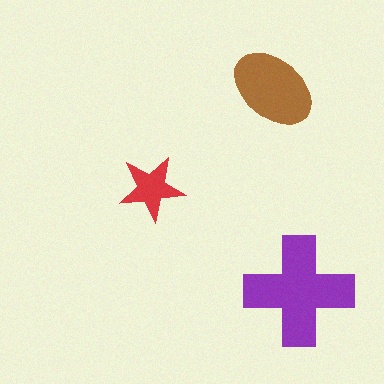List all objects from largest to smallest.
The purple cross, the brown ellipse, the red star.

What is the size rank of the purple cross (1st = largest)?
1st.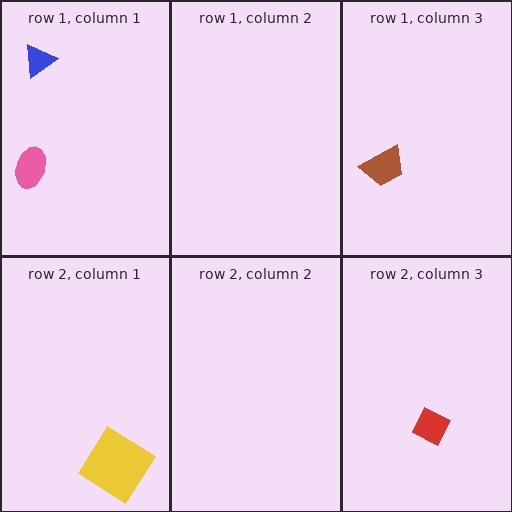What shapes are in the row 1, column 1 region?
The blue triangle, the pink ellipse.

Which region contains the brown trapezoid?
The row 1, column 3 region.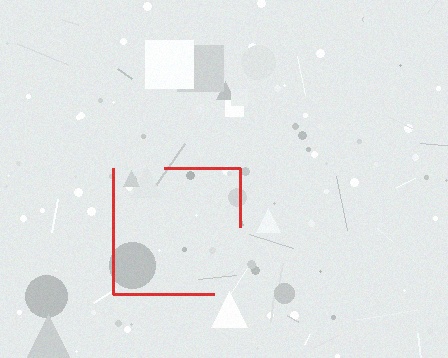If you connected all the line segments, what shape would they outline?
They would outline a square.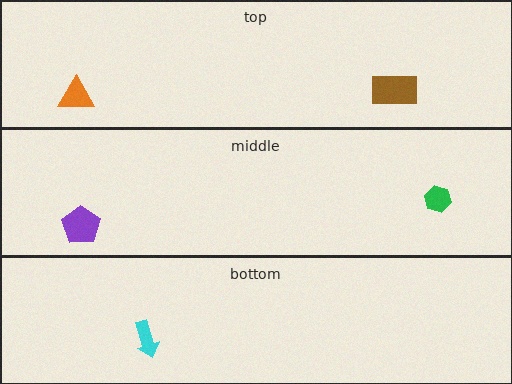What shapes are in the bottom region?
The cyan arrow.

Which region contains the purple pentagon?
The middle region.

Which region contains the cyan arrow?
The bottom region.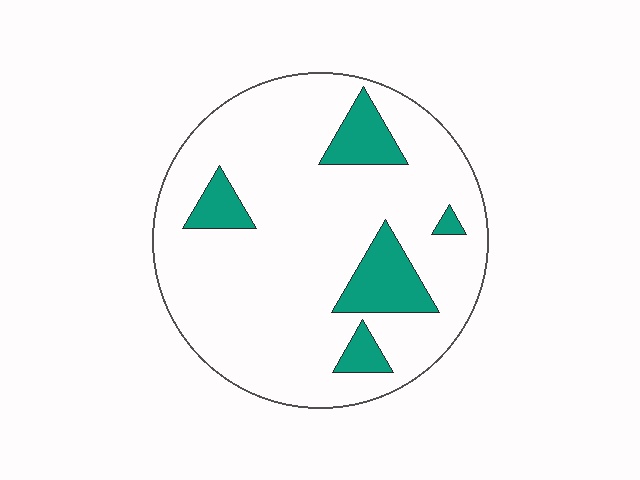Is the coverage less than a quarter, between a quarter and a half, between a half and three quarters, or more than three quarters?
Less than a quarter.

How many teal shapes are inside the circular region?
5.